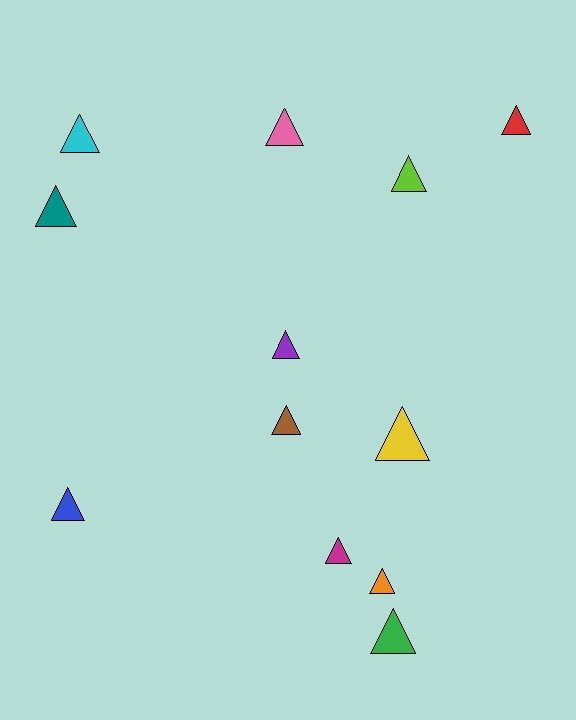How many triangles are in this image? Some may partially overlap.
There are 12 triangles.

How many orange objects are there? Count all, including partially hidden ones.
There is 1 orange object.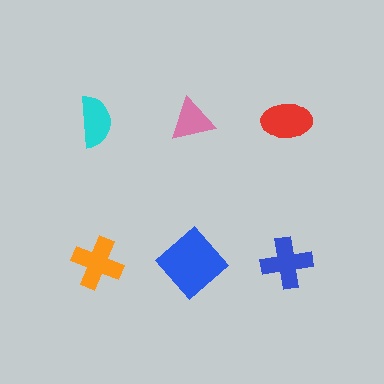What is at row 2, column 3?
A blue cross.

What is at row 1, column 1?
A cyan semicircle.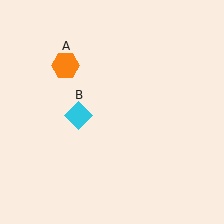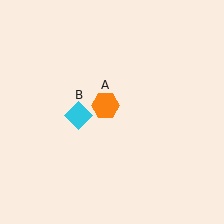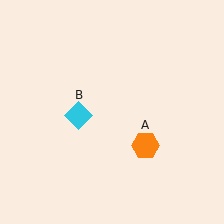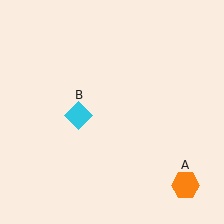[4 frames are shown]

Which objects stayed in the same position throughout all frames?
Cyan diamond (object B) remained stationary.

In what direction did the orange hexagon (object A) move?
The orange hexagon (object A) moved down and to the right.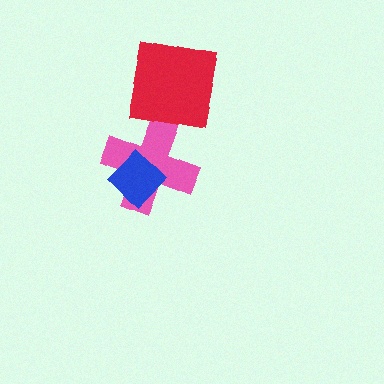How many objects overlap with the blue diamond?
1 object overlaps with the blue diamond.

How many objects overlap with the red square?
0 objects overlap with the red square.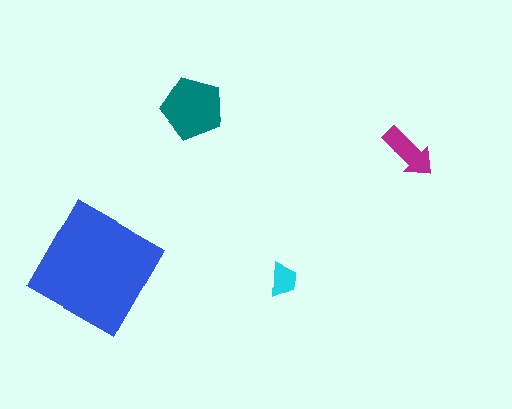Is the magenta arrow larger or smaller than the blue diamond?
Smaller.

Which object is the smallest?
The cyan trapezoid.